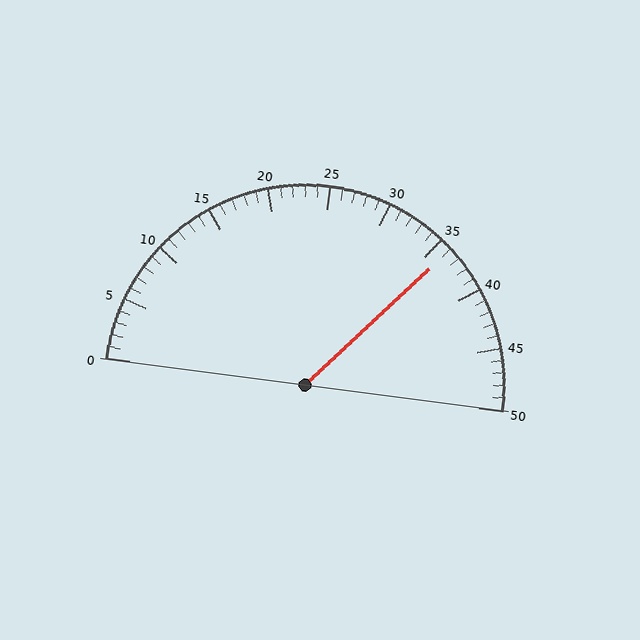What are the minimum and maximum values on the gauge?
The gauge ranges from 0 to 50.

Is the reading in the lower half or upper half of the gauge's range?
The reading is in the upper half of the range (0 to 50).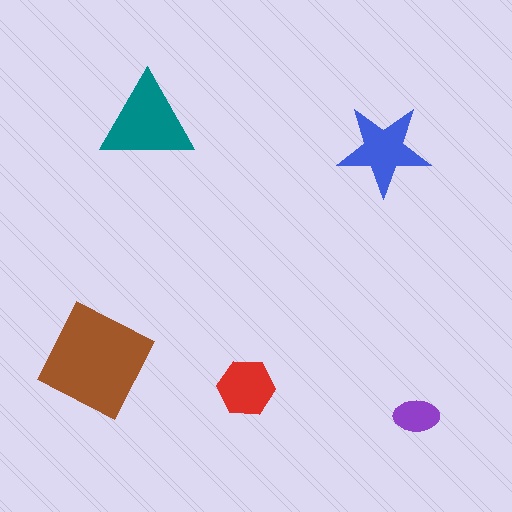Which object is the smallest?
The purple ellipse.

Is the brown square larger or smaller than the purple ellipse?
Larger.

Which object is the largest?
The brown square.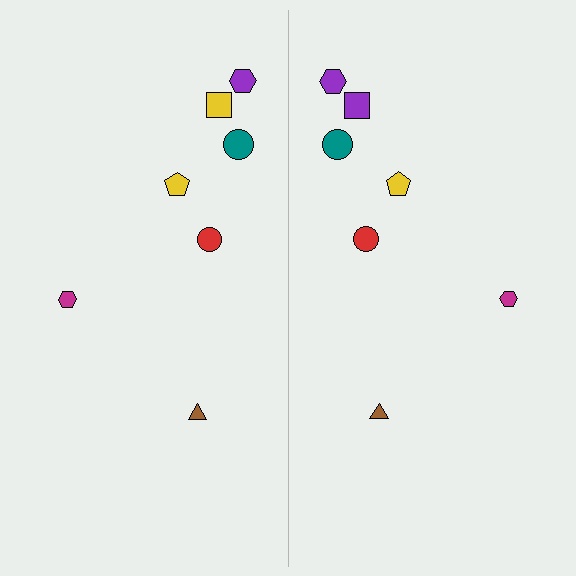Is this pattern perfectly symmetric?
No, the pattern is not perfectly symmetric. The purple square on the right side breaks the symmetry — its mirror counterpart is yellow.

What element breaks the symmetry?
The purple square on the right side breaks the symmetry — its mirror counterpart is yellow.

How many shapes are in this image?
There are 14 shapes in this image.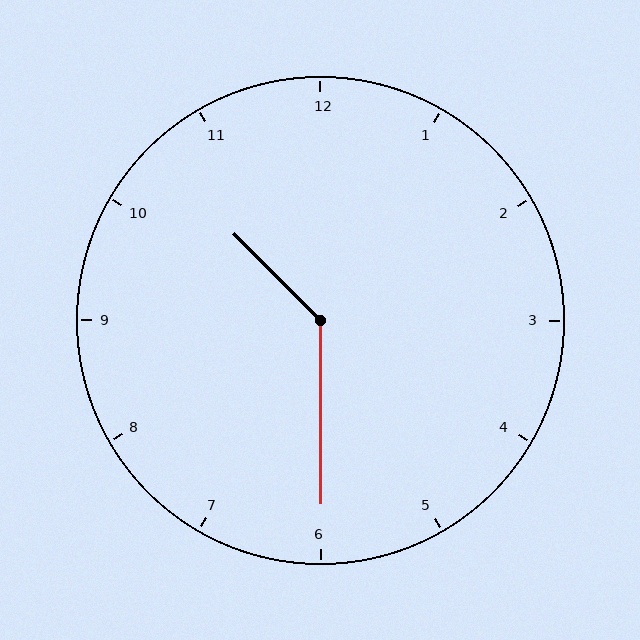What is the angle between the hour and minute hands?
Approximately 135 degrees.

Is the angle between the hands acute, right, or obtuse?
It is obtuse.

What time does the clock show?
10:30.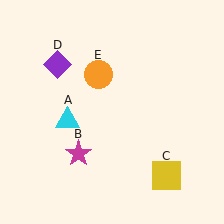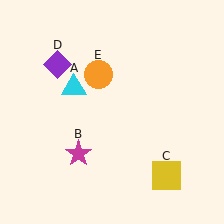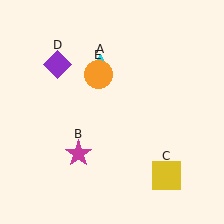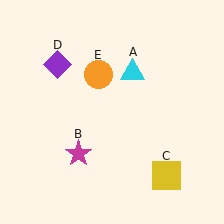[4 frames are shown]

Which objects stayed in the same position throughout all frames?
Magenta star (object B) and yellow square (object C) and purple diamond (object D) and orange circle (object E) remained stationary.